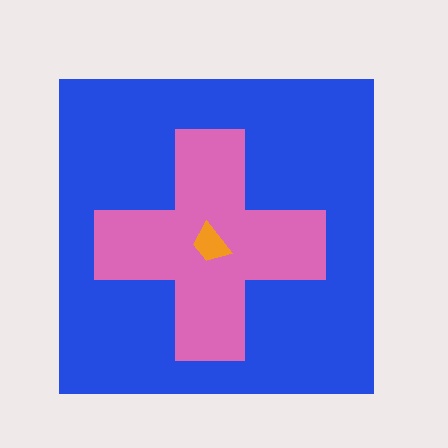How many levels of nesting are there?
3.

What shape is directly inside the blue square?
The pink cross.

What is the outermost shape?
The blue square.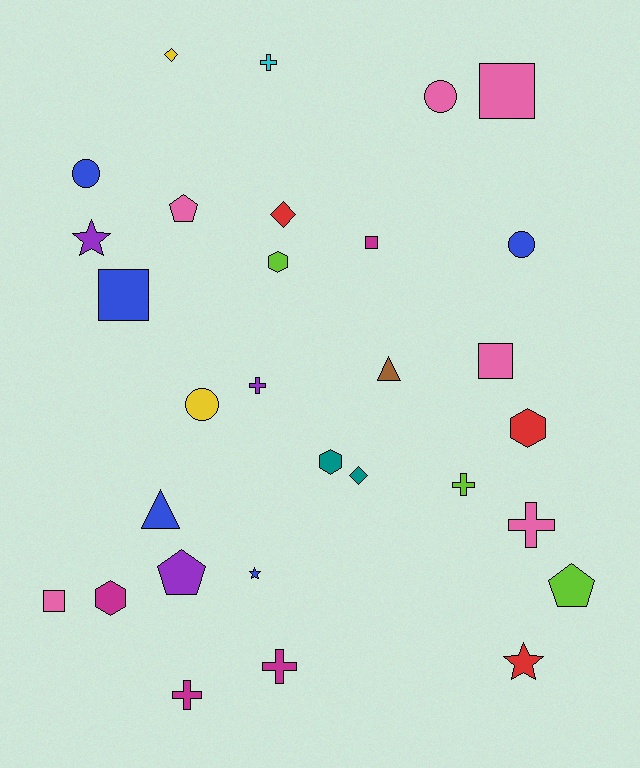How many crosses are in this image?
There are 6 crosses.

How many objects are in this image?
There are 30 objects.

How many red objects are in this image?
There are 3 red objects.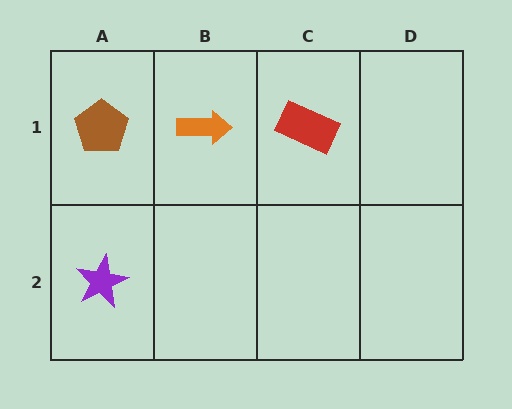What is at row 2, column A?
A purple star.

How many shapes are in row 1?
3 shapes.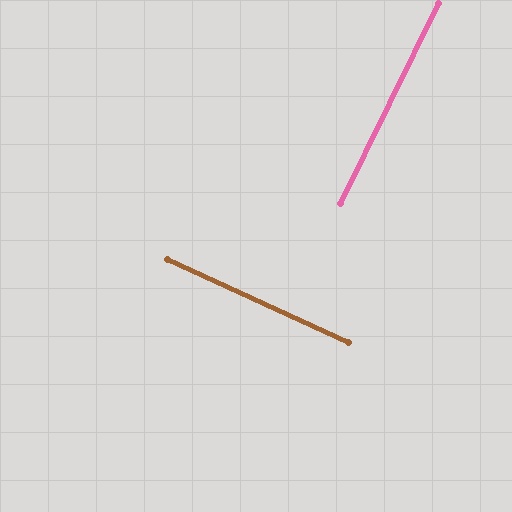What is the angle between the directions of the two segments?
Approximately 89 degrees.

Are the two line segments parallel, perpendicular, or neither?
Perpendicular — they meet at approximately 89°.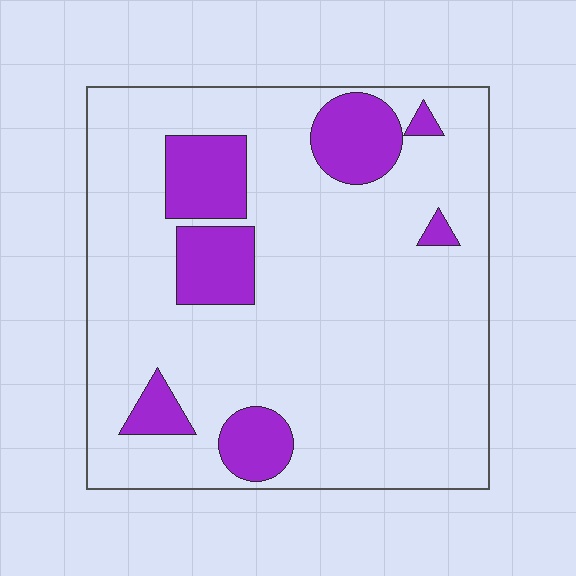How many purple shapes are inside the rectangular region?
7.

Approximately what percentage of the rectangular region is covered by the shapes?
Approximately 20%.